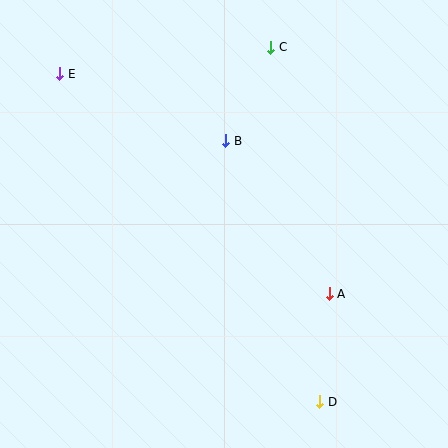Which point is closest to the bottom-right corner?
Point D is closest to the bottom-right corner.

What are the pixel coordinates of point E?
Point E is at (60, 74).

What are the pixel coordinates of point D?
Point D is at (320, 402).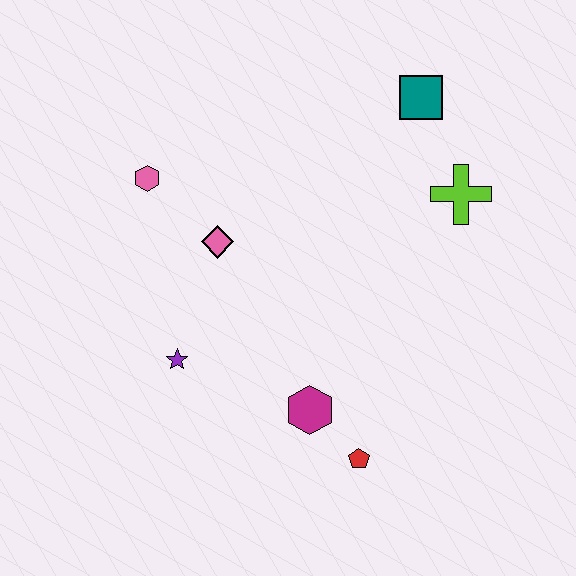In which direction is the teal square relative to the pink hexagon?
The teal square is to the right of the pink hexagon.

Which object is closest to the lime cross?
The teal square is closest to the lime cross.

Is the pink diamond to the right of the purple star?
Yes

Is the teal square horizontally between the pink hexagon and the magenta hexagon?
No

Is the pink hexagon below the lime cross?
No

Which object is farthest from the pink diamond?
The red pentagon is farthest from the pink diamond.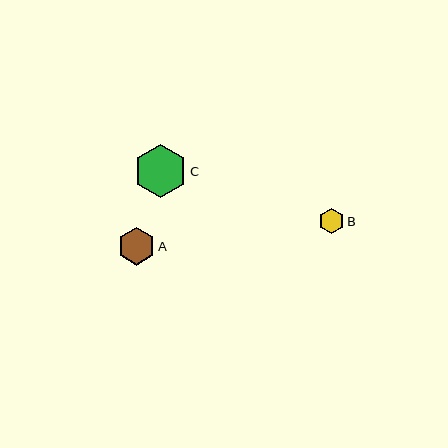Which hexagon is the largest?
Hexagon C is the largest with a size of approximately 53 pixels.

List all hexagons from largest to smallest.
From largest to smallest: C, A, B.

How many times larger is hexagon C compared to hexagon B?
Hexagon C is approximately 2.1 times the size of hexagon B.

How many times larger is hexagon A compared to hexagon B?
Hexagon A is approximately 1.5 times the size of hexagon B.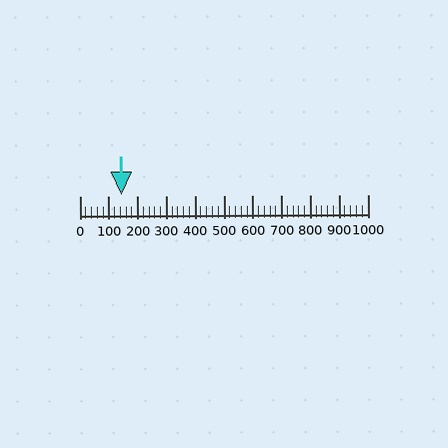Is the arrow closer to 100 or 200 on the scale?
The arrow is closer to 100.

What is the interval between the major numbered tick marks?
The major tick marks are spaced 100 units apart.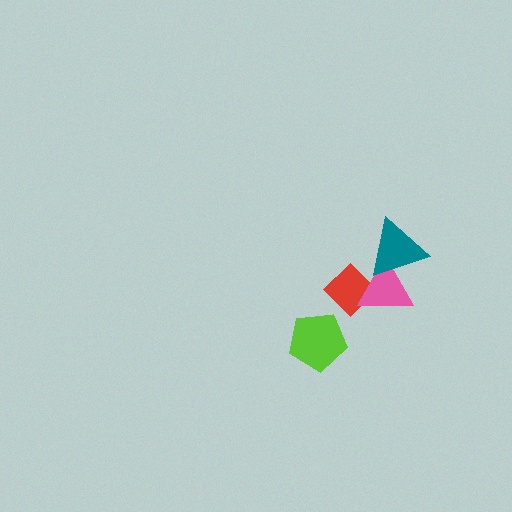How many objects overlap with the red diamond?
1 object overlaps with the red diamond.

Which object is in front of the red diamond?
The pink triangle is in front of the red diamond.